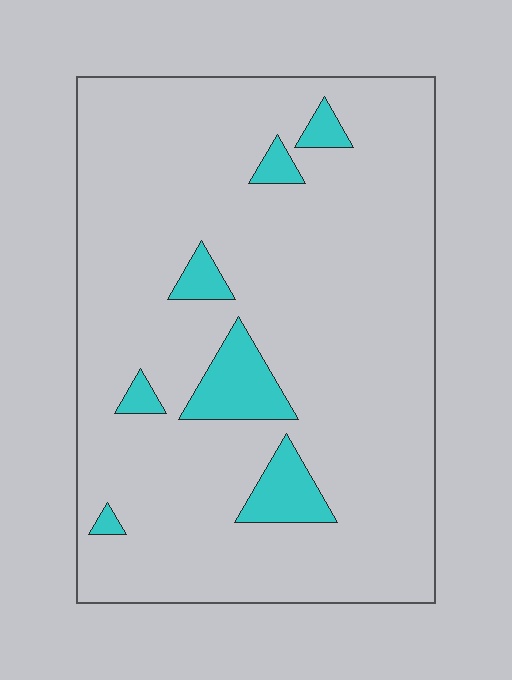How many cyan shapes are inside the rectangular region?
7.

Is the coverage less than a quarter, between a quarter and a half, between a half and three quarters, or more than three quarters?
Less than a quarter.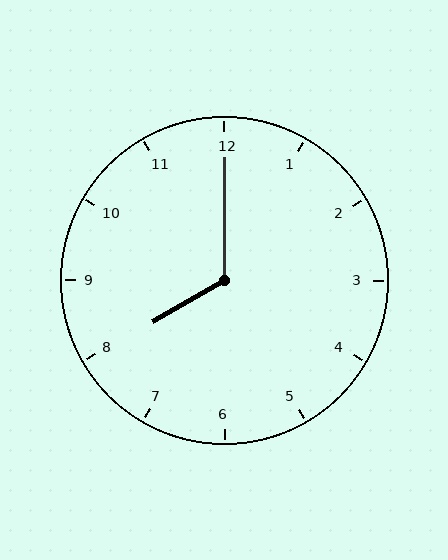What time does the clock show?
8:00.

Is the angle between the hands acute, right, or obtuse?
It is obtuse.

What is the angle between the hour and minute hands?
Approximately 120 degrees.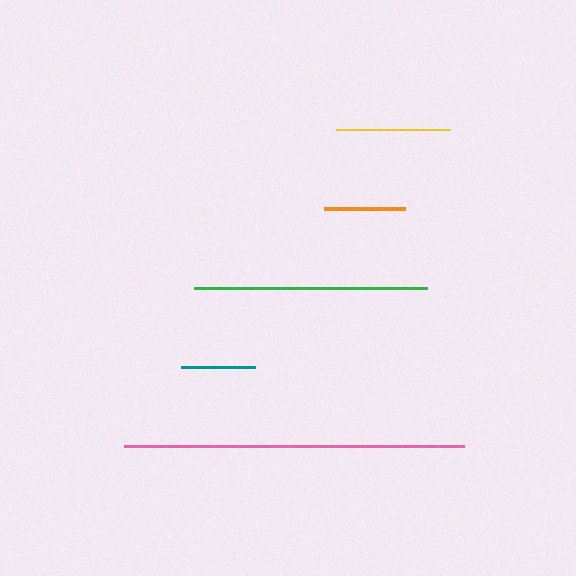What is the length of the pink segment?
The pink segment is approximately 340 pixels long.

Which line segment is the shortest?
The teal line is the shortest at approximately 74 pixels.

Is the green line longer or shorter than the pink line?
The pink line is longer than the green line.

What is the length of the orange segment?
The orange segment is approximately 82 pixels long.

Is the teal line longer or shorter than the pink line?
The pink line is longer than the teal line.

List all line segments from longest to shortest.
From longest to shortest: pink, green, yellow, orange, teal.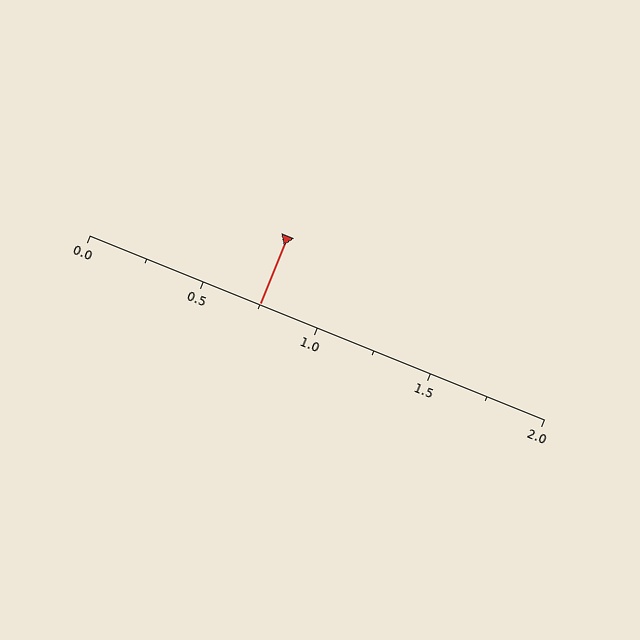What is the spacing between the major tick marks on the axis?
The major ticks are spaced 0.5 apart.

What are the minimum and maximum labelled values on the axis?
The axis runs from 0.0 to 2.0.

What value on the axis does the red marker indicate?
The marker indicates approximately 0.75.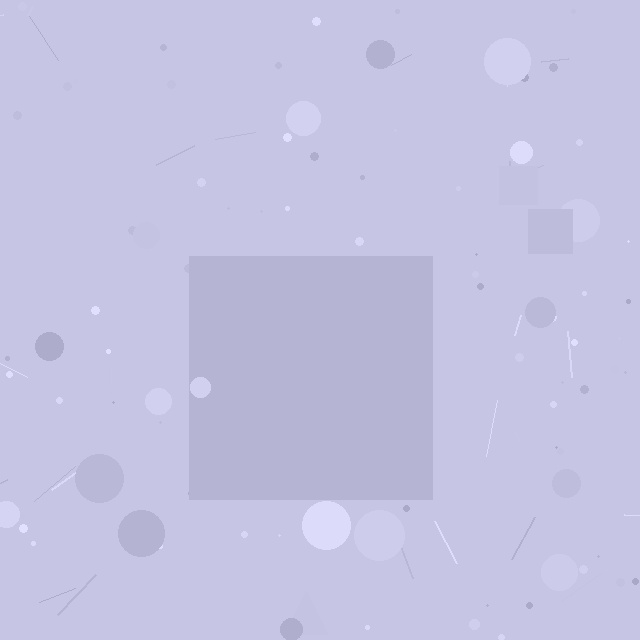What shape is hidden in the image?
A square is hidden in the image.